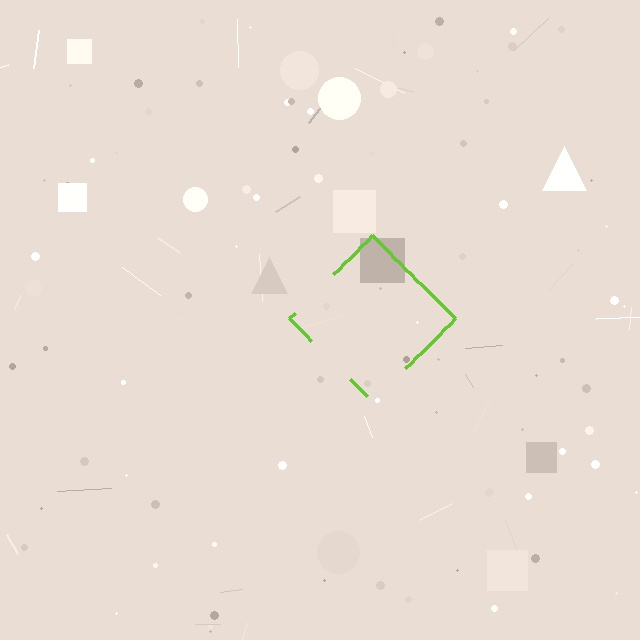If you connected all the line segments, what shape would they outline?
They would outline a diamond.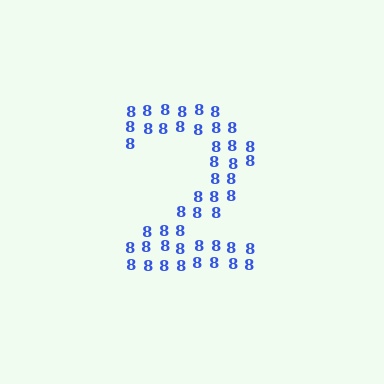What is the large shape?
The large shape is the digit 2.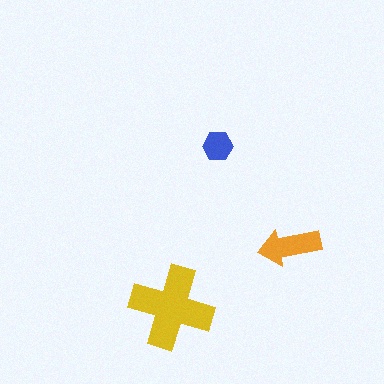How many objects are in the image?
There are 3 objects in the image.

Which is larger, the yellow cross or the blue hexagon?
The yellow cross.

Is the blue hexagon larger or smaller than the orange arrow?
Smaller.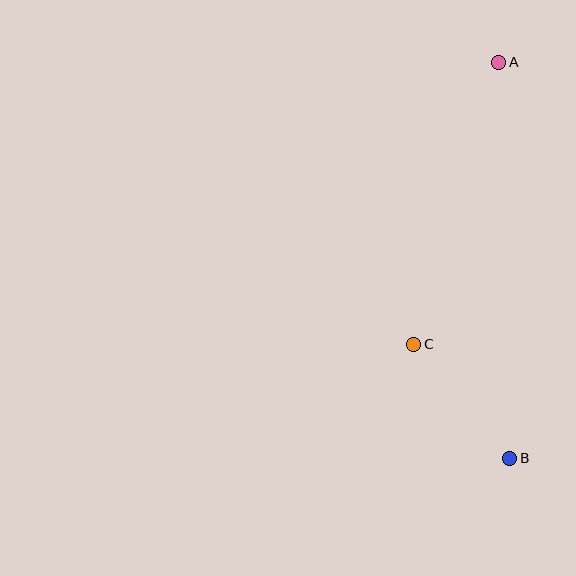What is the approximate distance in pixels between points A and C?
The distance between A and C is approximately 295 pixels.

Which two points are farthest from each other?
Points A and B are farthest from each other.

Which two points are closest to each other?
Points B and C are closest to each other.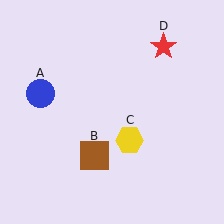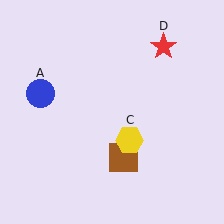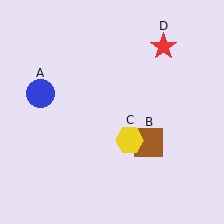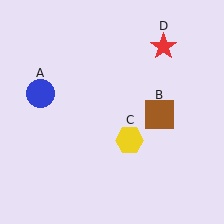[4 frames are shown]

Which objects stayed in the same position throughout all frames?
Blue circle (object A) and yellow hexagon (object C) and red star (object D) remained stationary.